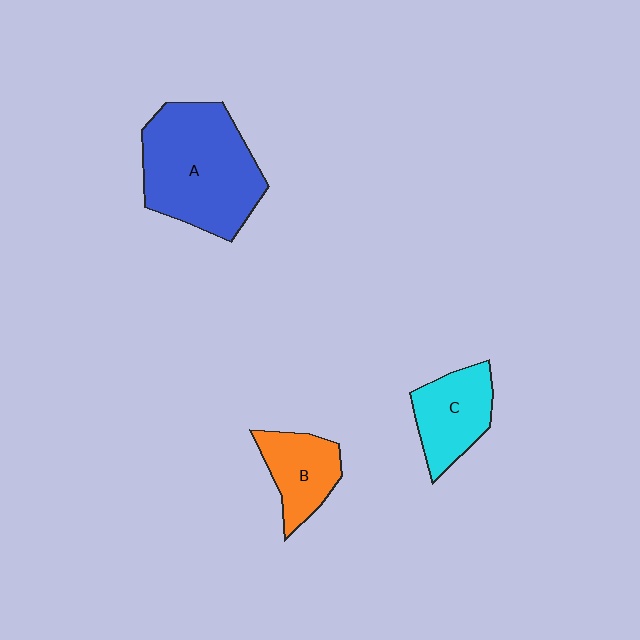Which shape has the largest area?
Shape A (blue).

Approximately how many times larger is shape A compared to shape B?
Approximately 2.3 times.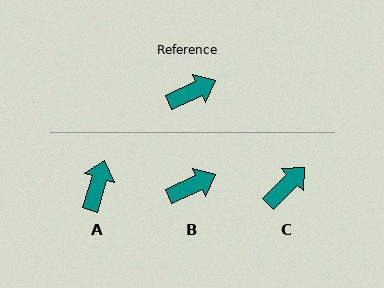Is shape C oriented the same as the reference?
No, it is off by about 20 degrees.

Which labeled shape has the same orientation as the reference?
B.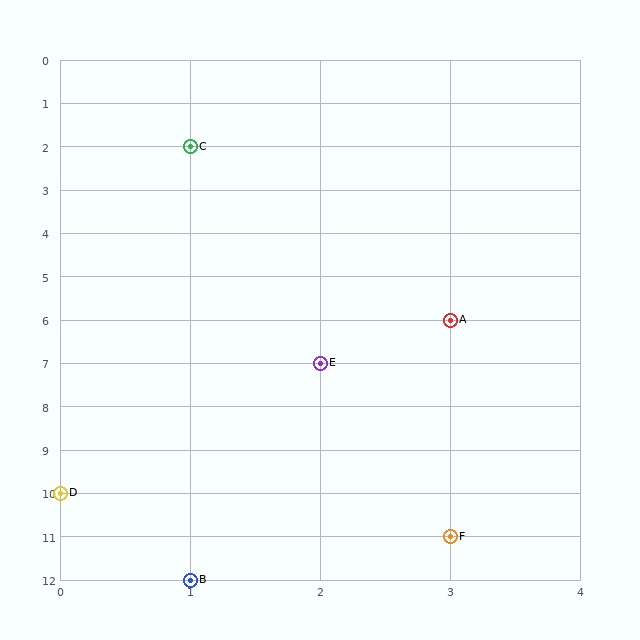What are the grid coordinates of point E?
Point E is at grid coordinates (2, 7).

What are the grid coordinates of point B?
Point B is at grid coordinates (1, 12).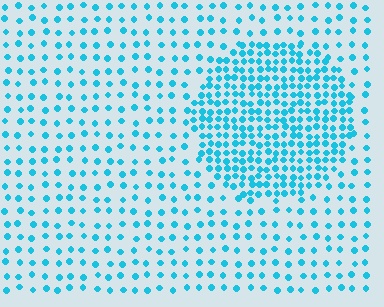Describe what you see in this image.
The image contains small cyan elements arranged at two different densities. A circle-shaped region is visible where the elements are more densely packed than the surrounding area.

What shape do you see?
I see a circle.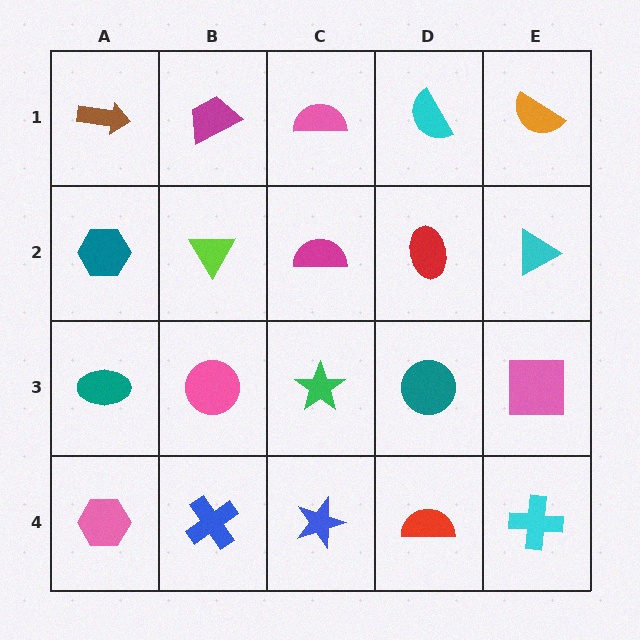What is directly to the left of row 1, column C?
A magenta trapezoid.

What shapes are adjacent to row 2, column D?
A cyan semicircle (row 1, column D), a teal circle (row 3, column D), a magenta semicircle (row 2, column C), a cyan triangle (row 2, column E).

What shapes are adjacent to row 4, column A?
A teal ellipse (row 3, column A), a blue cross (row 4, column B).